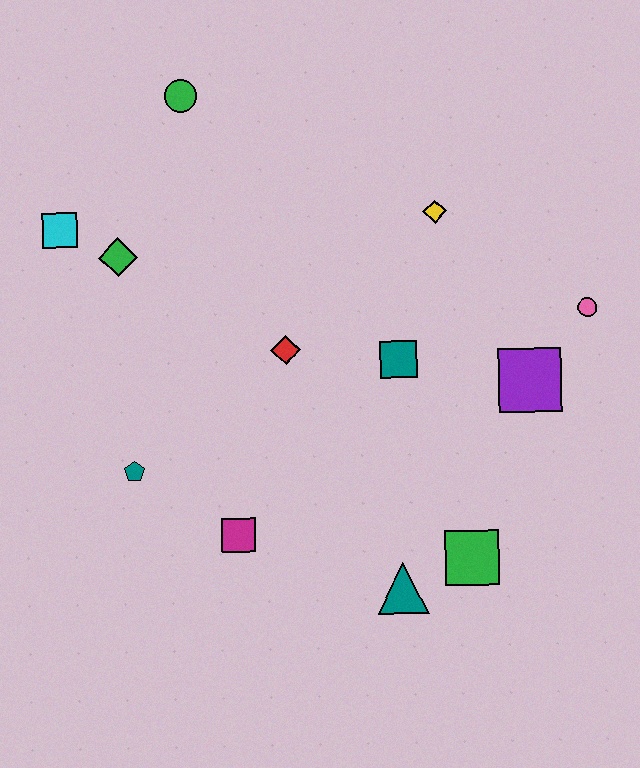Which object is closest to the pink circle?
The purple square is closest to the pink circle.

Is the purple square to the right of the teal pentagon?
Yes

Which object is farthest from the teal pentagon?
The pink circle is farthest from the teal pentagon.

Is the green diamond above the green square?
Yes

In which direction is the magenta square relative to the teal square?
The magenta square is below the teal square.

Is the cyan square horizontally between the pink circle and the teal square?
No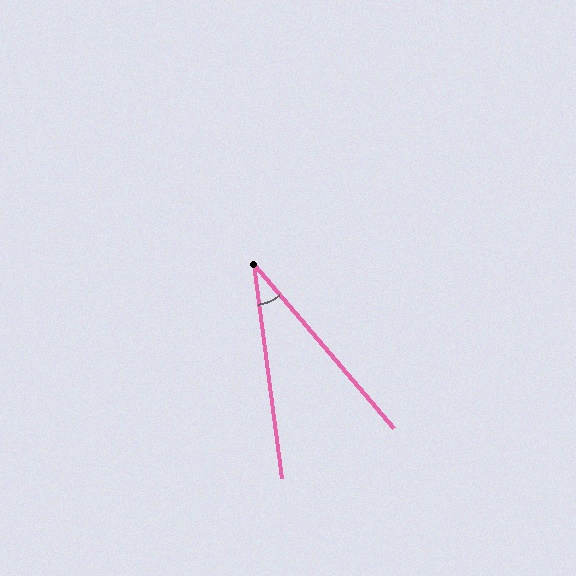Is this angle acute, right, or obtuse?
It is acute.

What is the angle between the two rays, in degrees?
Approximately 33 degrees.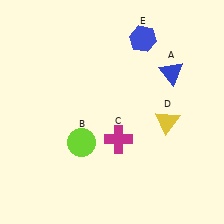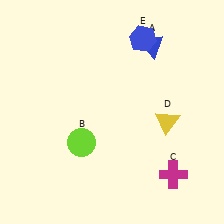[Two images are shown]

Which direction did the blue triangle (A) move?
The blue triangle (A) moved up.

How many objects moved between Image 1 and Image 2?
2 objects moved between the two images.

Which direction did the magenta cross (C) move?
The magenta cross (C) moved right.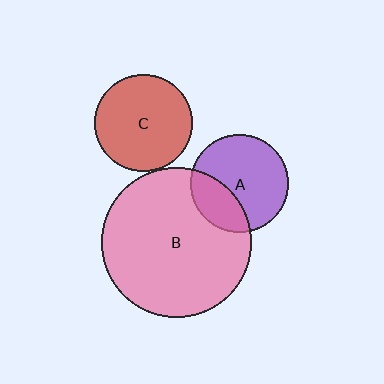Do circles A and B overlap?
Yes.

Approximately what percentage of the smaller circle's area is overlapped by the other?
Approximately 30%.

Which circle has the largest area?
Circle B (pink).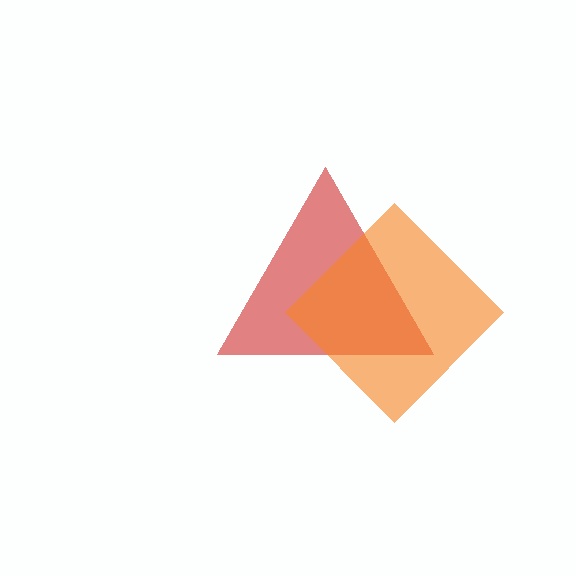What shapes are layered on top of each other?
The layered shapes are: a red triangle, an orange diamond.